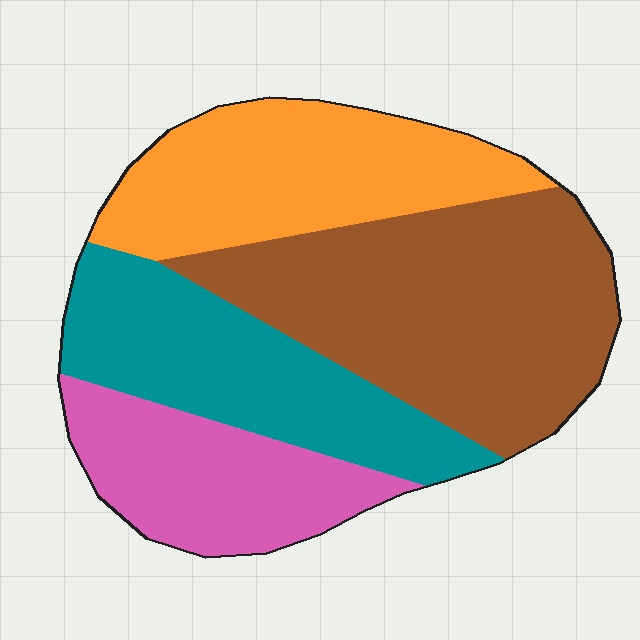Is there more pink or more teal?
Teal.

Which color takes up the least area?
Pink, at roughly 20%.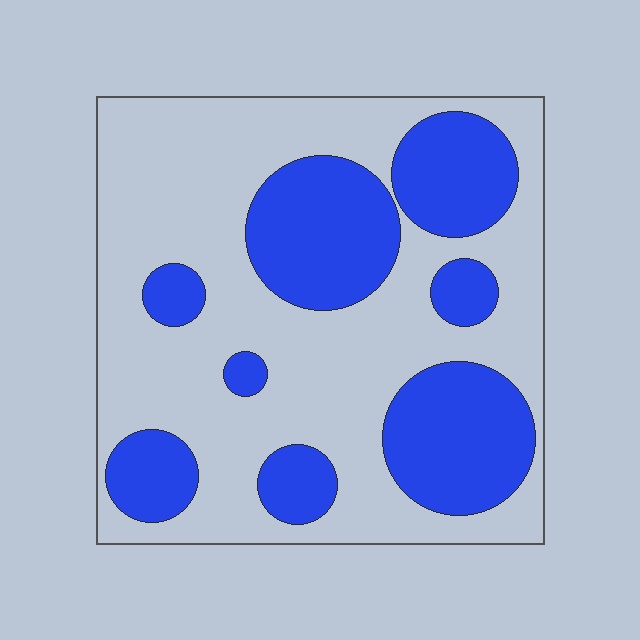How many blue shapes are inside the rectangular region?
8.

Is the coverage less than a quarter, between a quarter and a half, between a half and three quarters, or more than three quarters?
Between a quarter and a half.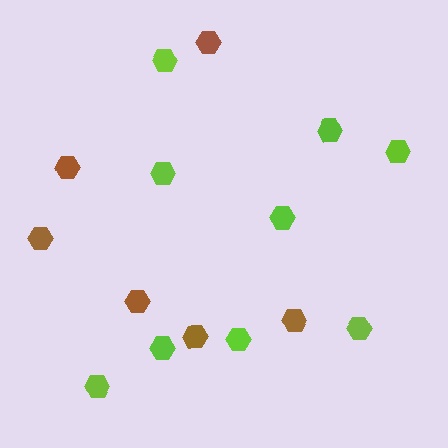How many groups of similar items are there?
There are 2 groups: one group of lime hexagons (9) and one group of brown hexagons (6).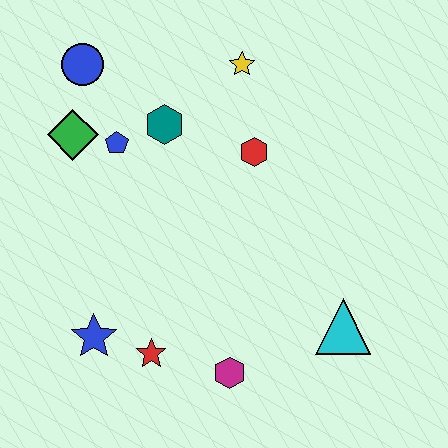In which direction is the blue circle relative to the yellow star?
The blue circle is to the left of the yellow star.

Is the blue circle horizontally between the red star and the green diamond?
Yes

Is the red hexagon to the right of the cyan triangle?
No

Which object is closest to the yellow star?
The red hexagon is closest to the yellow star.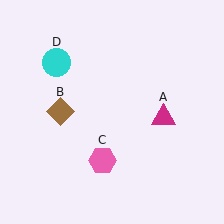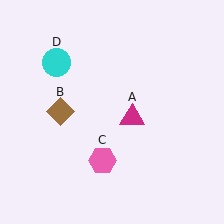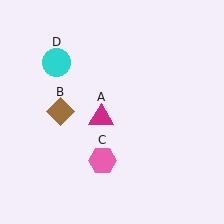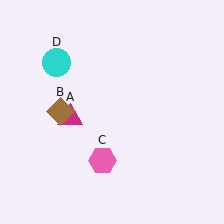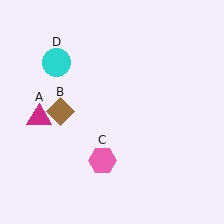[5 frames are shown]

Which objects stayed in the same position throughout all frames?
Brown diamond (object B) and pink hexagon (object C) and cyan circle (object D) remained stationary.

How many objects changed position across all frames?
1 object changed position: magenta triangle (object A).